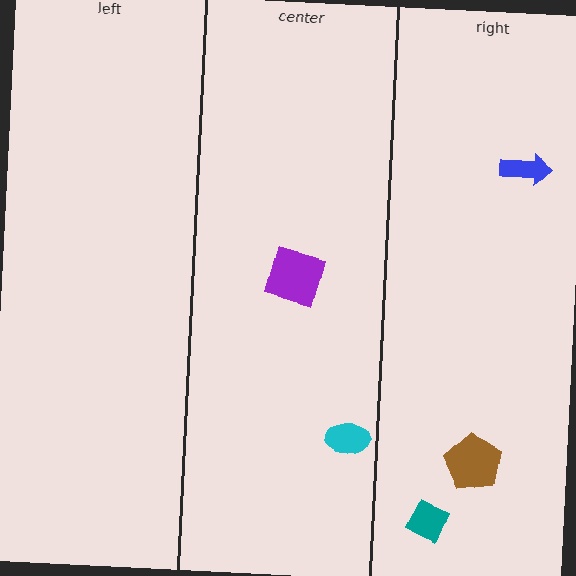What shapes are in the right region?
The blue arrow, the brown pentagon, the teal diamond.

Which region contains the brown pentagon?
The right region.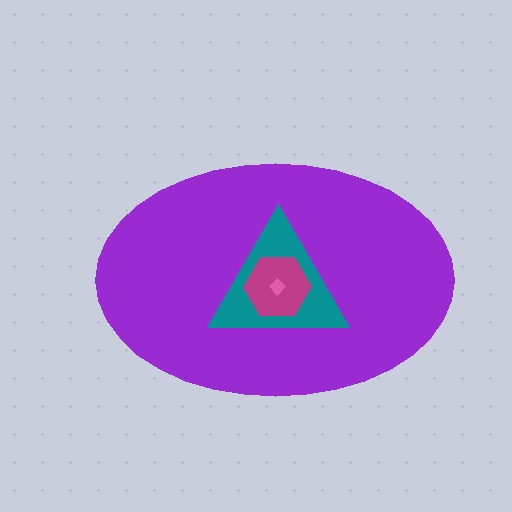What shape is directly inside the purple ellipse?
The teal triangle.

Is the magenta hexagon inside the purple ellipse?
Yes.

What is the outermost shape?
The purple ellipse.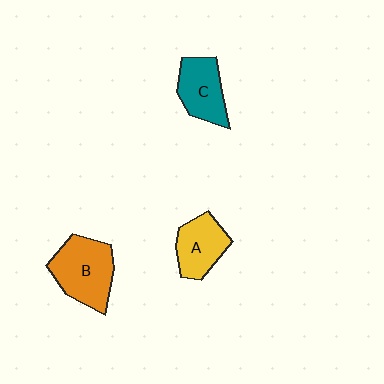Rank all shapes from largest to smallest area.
From largest to smallest: B (orange), C (teal), A (yellow).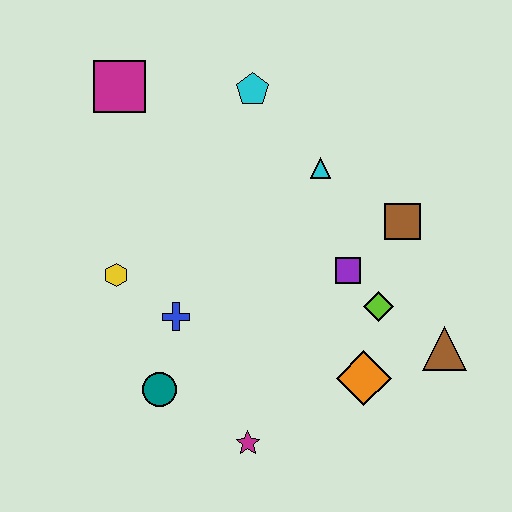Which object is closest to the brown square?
The purple square is closest to the brown square.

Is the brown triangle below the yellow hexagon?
Yes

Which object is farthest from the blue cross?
The brown triangle is farthest from the blue cross.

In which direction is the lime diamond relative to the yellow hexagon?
The lime diamond is to the right of the yellow hexagon.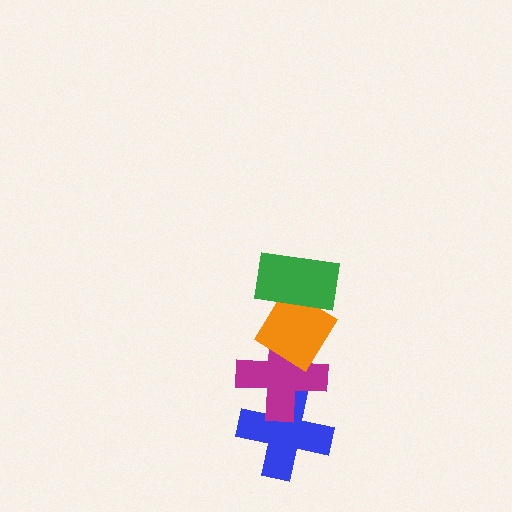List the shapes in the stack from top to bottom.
From top to bottom: the green rectangle, the orange diamond, the magenta cross, the blue cross.